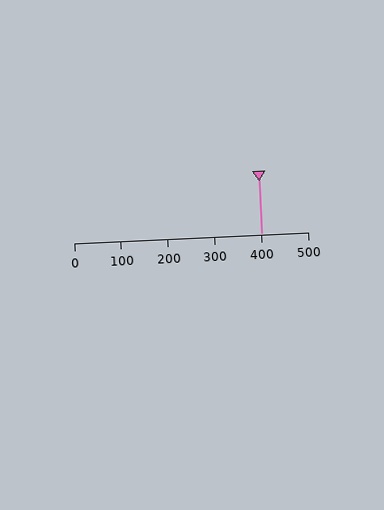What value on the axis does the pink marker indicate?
The marker indicates approximately 400.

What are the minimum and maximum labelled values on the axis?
The axis runs from 0 to 500.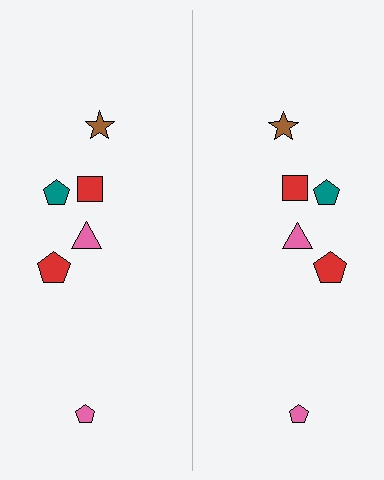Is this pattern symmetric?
Yes, this pattern has bilateral (reflection) symmetry.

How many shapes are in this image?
There are 12 shapes in this image.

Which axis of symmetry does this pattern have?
The pattern has a vertical axis of symmetry running through the center of the image.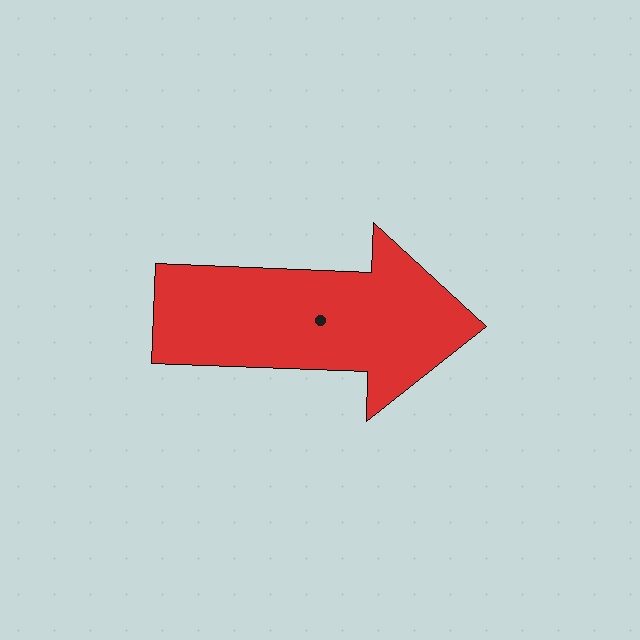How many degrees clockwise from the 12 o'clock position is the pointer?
Approximately 92 degrees.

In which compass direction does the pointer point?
East.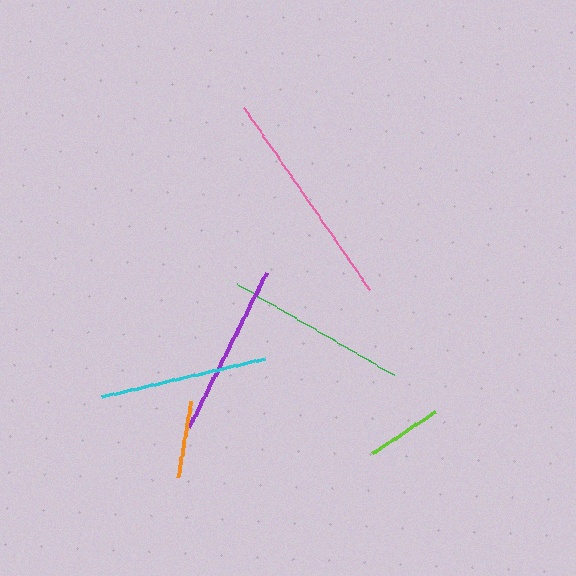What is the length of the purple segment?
The purple segment is approximately 174 pixels long.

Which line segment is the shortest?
The lime line is the shortest at approximately 76 pixels.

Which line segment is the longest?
The pink line is the longest at approximately 223 pixels.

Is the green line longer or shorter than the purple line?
The green line is longer than the purple line.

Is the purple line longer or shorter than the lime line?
The purple line is longer than the lime line.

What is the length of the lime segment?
The lime segment is approximately 76 pixels long.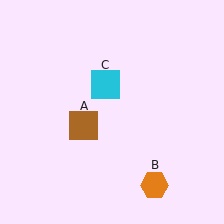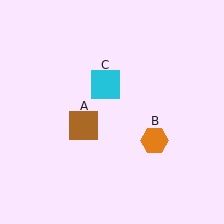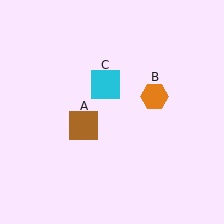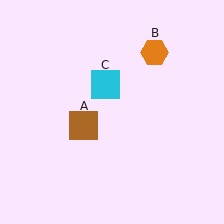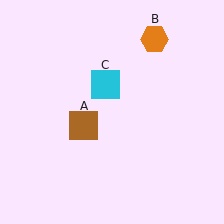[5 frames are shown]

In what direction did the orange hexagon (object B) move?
The orange hexagon (object B) moved up.